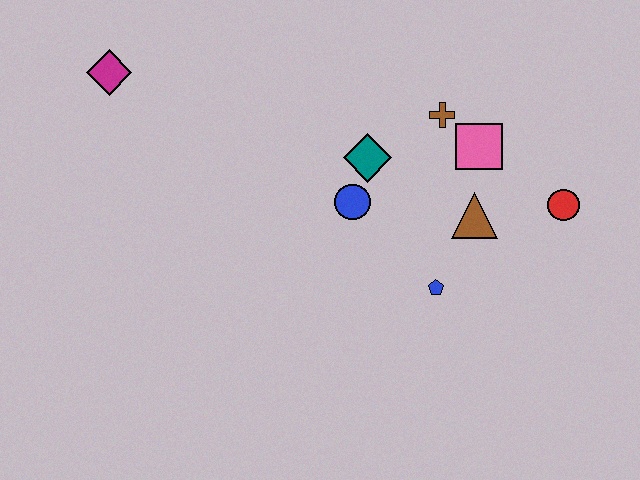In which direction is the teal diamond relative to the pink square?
The teal diamond is to the left of the pink square.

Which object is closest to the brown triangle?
The pink square is closest to the brown triangle.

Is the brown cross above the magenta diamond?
No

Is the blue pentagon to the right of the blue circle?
Yes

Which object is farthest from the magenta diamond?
The red circle is farthest from the magenta diamond.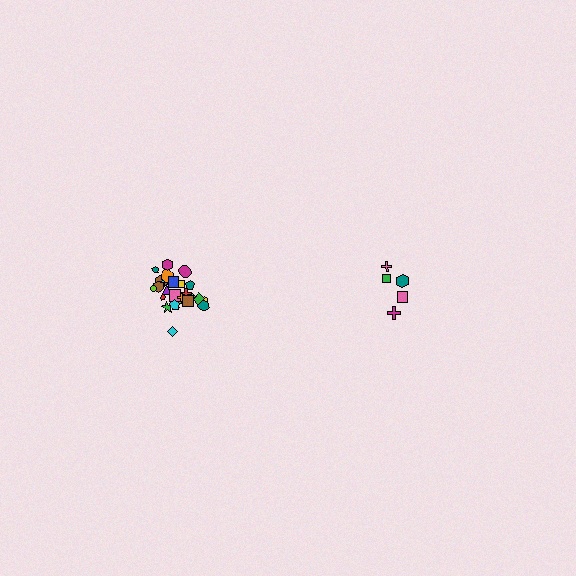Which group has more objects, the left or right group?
The left group.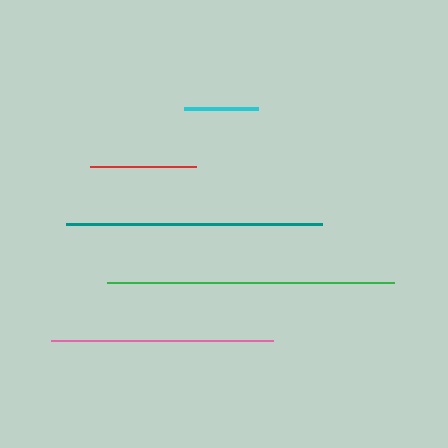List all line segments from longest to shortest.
From longest to shortest: green, teal, pink, red, cyan.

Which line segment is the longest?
The green line is the longest at approximately 287 pixels.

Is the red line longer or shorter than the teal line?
The teal line is longer than the red line.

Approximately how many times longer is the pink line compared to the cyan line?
The pink line is approximately 3.0 times the length of the cyan line.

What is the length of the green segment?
The green segment is approximately 287 pixels long.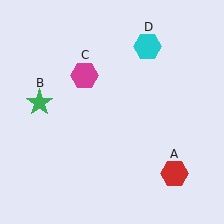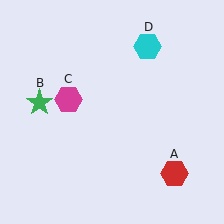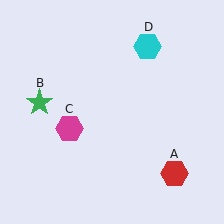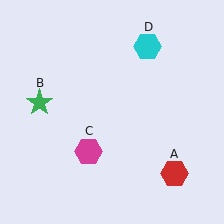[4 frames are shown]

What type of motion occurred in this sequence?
The magenta hexagon (object C) rotated counterclockwise around the center of the scene.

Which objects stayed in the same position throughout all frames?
Red hexagon (object A) and green star (object B) and cyan hexagon (object D) remained stationary.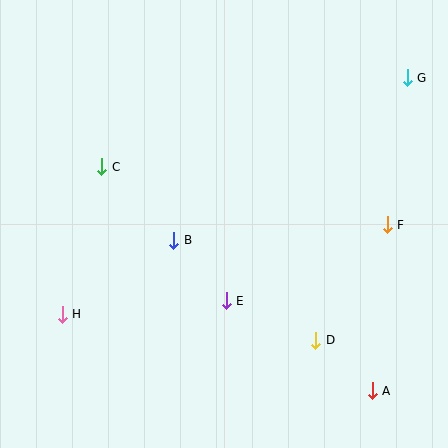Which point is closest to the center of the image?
Point B at (174, 240) is closest to the center.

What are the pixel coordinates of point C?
Point C is at (102, 167).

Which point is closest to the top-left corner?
Point C is closest to the top-left corner.